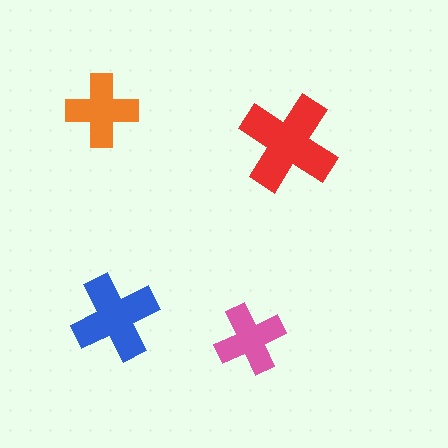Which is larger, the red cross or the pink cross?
The red one.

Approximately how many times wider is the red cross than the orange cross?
About 1.5 times wider.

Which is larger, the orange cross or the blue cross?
The blue one.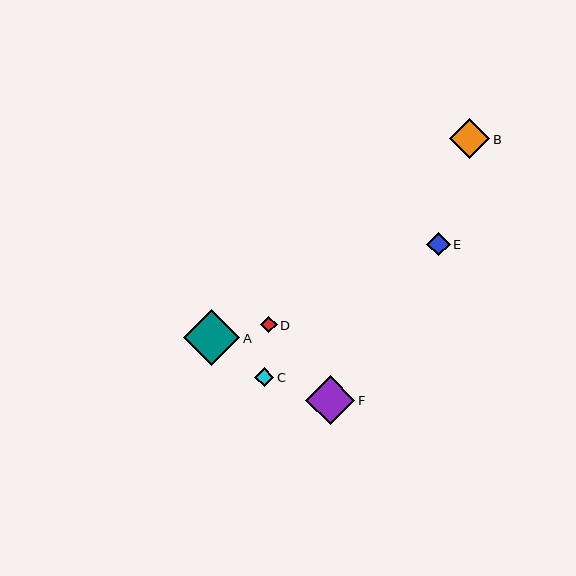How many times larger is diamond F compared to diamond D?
Diamond F is approximately 3.0 times the size of diamond D.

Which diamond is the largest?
Diamond A is the largest with a size of approximately 56 pixels.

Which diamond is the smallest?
Diamond D is the smallest with a size of approximately 16 pixels.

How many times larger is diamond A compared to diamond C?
Diamond A is approximately 2.9 times the size of diamond C.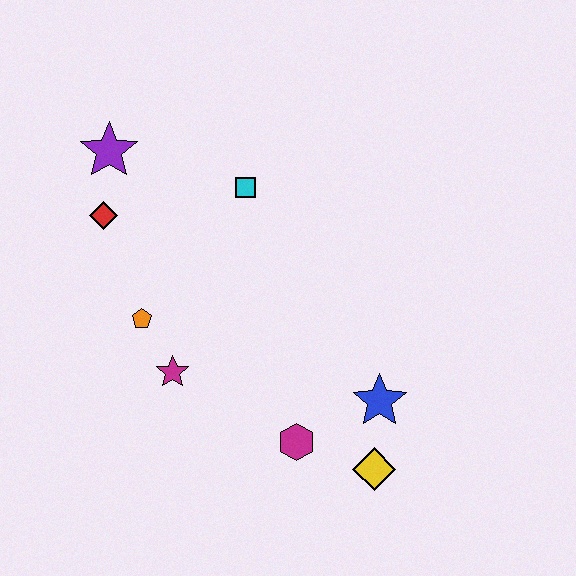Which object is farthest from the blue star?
The purple star is farthest from the blue star.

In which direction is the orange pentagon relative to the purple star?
The orange pentagon is below the purple star.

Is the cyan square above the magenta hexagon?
Yes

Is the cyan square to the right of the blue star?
No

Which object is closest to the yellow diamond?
The blue star is closest to the yellow diamond.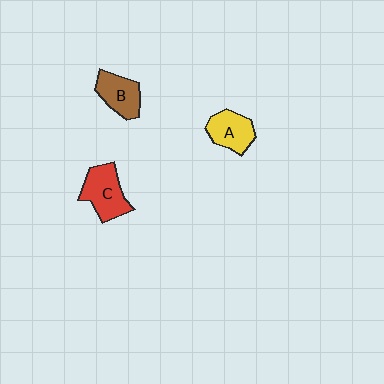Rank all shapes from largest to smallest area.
From largest to smallest: C (red), A (yellow), B (brown).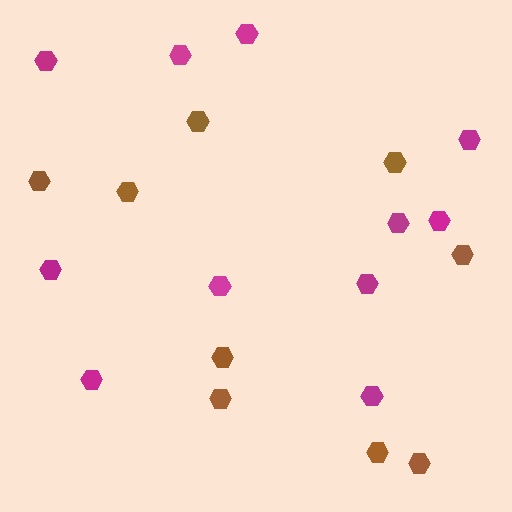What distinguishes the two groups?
There are 2 groups: one group of brown hexagons (9) and one group of magenta hexagons (11).